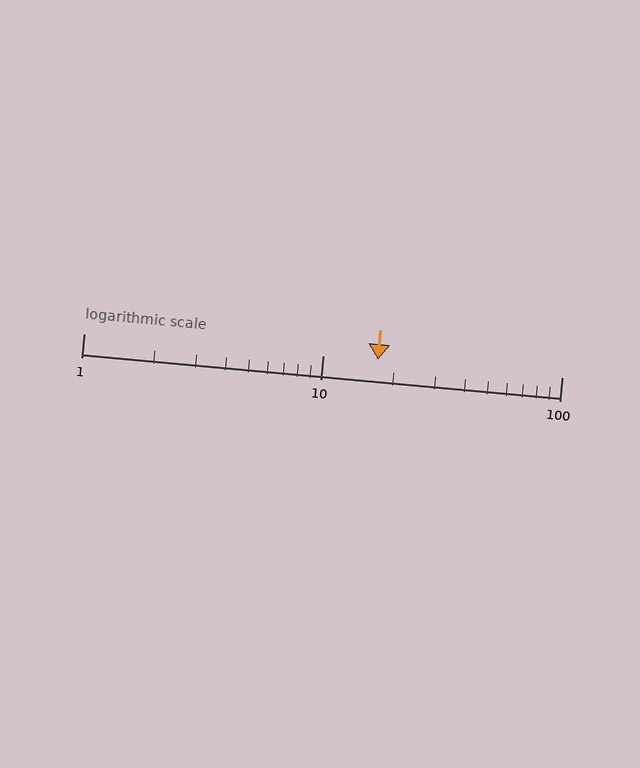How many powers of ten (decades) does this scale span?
The scale spans 2 decades, from 1 to 100.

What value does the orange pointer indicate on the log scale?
The pointer indicates approximately 17.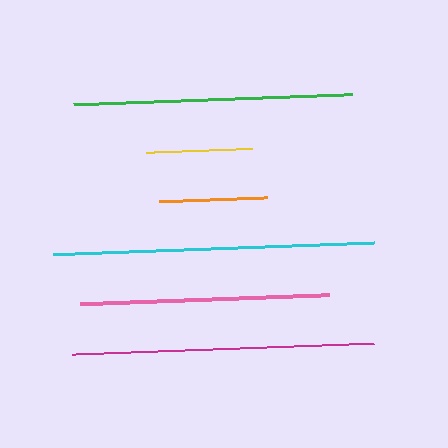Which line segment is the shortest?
The yellow line is the shortest at approximately 106 pixels.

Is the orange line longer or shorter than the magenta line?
The magenta line is longer than the orange line.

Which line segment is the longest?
The cyan line is the longest at approximately 321 pixels.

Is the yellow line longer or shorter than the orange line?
The orange line is longer than the yellow line.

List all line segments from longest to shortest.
From longest to shortest: cyan, magenta, green, pink, orange, yellow.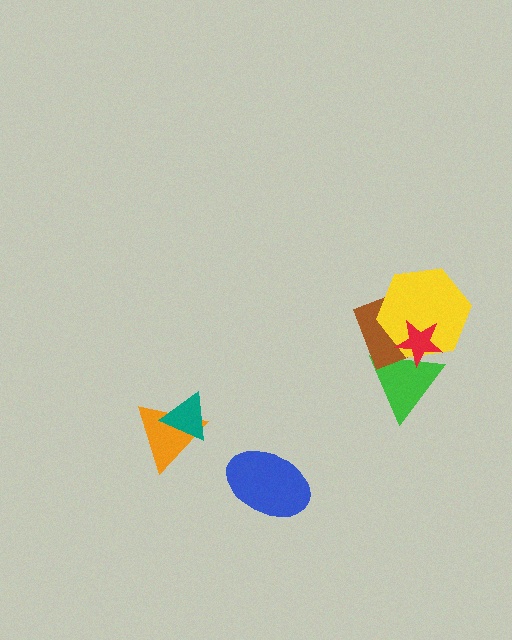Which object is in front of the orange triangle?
The teal triangle is in front of the orange triangle.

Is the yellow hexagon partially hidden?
Yes, it is partially covered by another shape.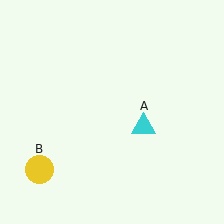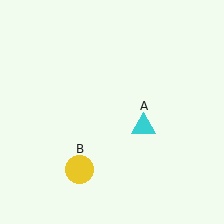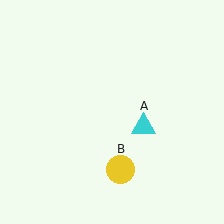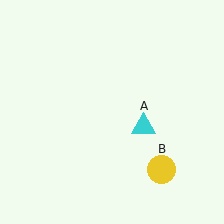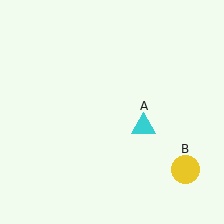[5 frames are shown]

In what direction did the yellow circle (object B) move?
The yellow circle (object B) moved right.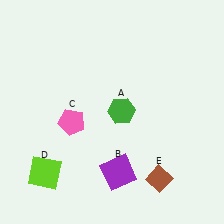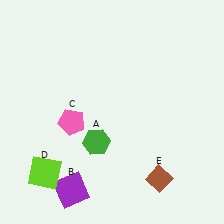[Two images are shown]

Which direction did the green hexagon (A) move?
The green hexagon (A) moved down.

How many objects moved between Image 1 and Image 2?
2 objects moved between the two images.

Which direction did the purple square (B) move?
The purple square (B) moved left.